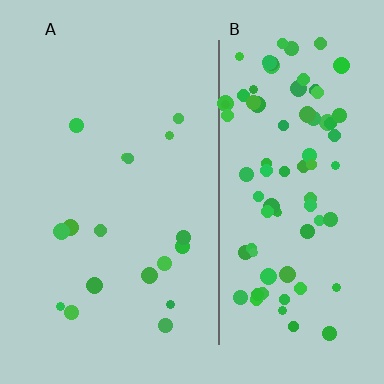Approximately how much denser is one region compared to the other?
Approximately 4.9× — region B over region A.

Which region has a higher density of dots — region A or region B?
B (the right).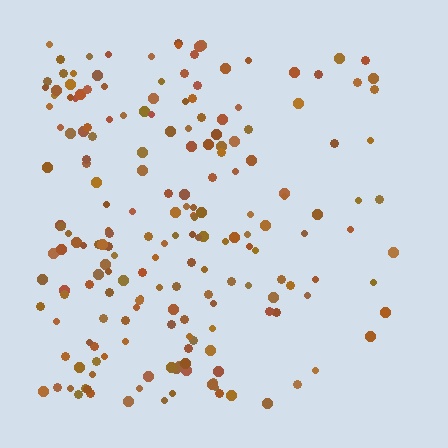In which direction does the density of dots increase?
From right to left, with the left side densest.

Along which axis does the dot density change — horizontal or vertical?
Horizontal.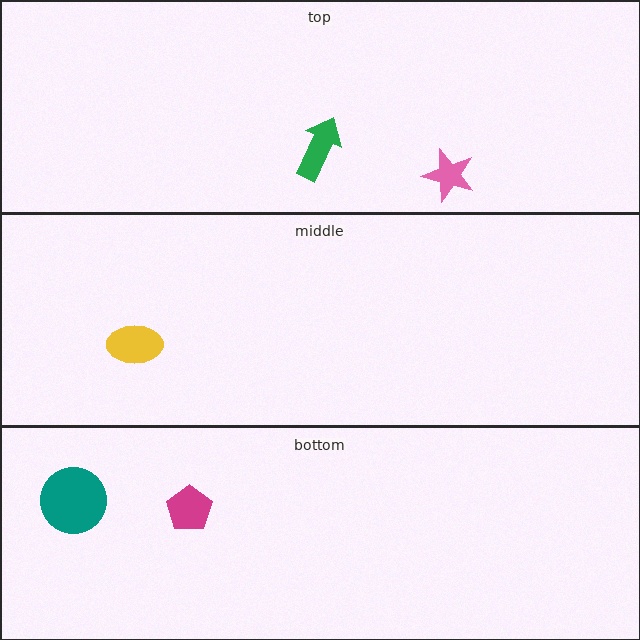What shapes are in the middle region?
The yellow ellipse.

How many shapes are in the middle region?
1.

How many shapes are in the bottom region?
2.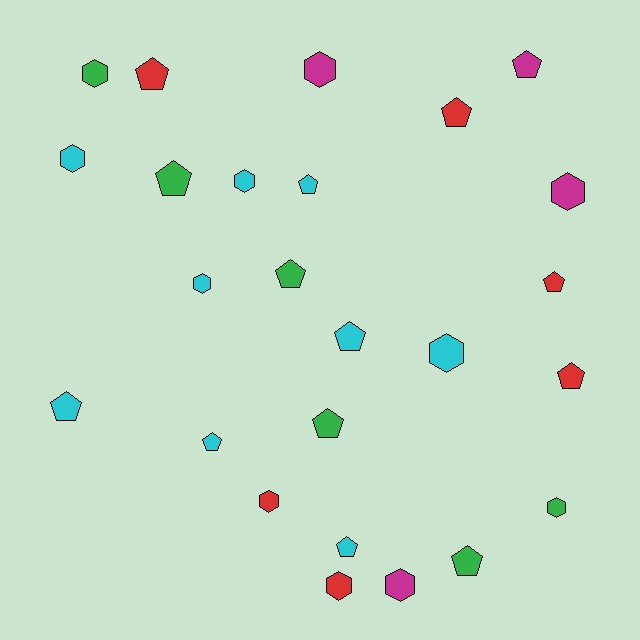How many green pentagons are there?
There are 4 green pentagons.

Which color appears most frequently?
Cyan, with 9 objects.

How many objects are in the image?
There are 25 objects.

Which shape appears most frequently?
Pentagon, with 14 objects.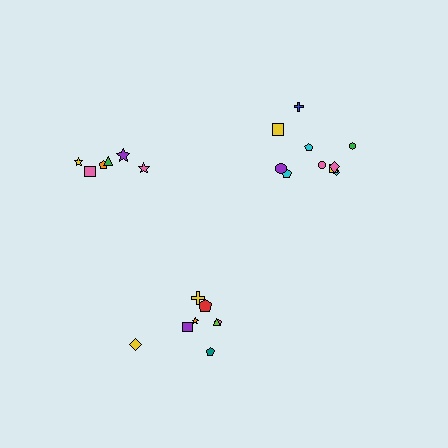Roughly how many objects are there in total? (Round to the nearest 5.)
Roughly 25 objects in total.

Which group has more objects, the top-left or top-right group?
The top-right group.